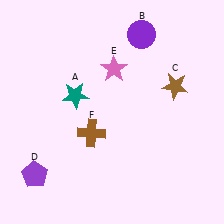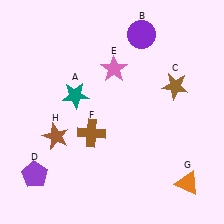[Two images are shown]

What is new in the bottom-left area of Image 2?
A brown star (H) was added in the bottom-left area of Image 2.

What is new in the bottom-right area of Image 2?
An orange triangle (G) was added in the bottom-right area of Image 2.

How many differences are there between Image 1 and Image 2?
There are 2 differences between the two images.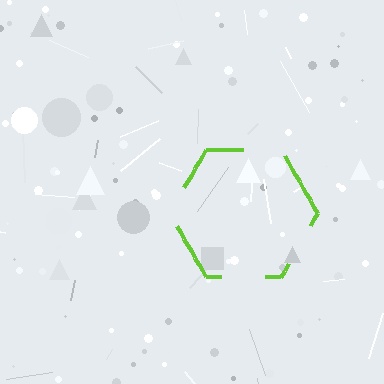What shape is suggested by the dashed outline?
The dashed outline suggests a hexagon.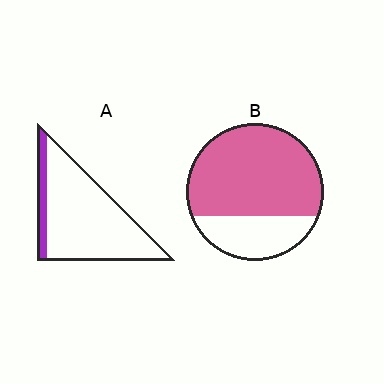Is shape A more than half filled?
No.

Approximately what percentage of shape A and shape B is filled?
A is approximately 15% and B is approximately 70%.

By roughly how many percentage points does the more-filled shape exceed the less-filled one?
By roughly 60 percentage points (B over A).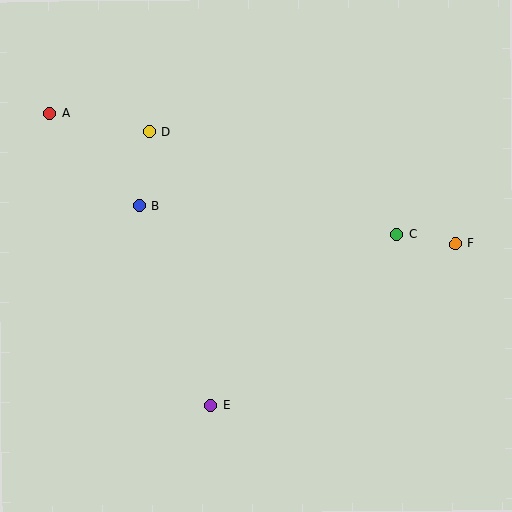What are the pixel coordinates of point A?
Point A is at (50, 113).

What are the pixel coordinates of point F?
Point F is at (455, 244).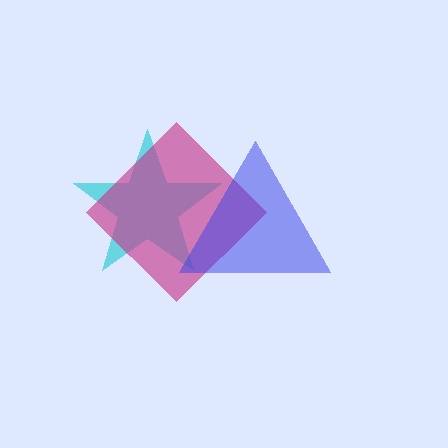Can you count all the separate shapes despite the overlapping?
Yes, there are 3 separate shapes.